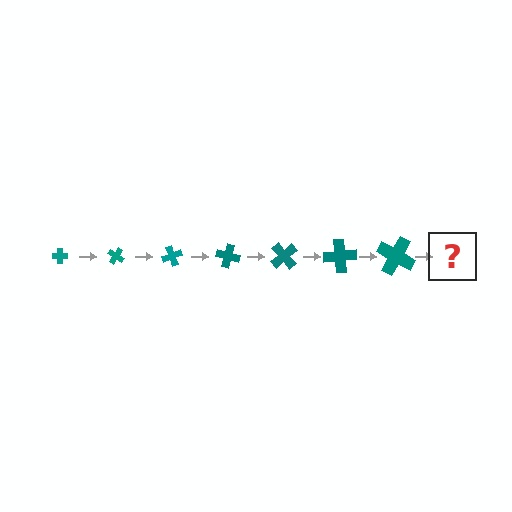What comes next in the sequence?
The next element should be a cross, larger than the previous one and rotated 245 degrees from the start.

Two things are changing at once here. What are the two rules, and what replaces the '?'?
The two rules are that the cross grows larger each step and it rotates 35 degrees each step. The '?' should be a cross, larger than the previous one and rotated 245 degrees from the start.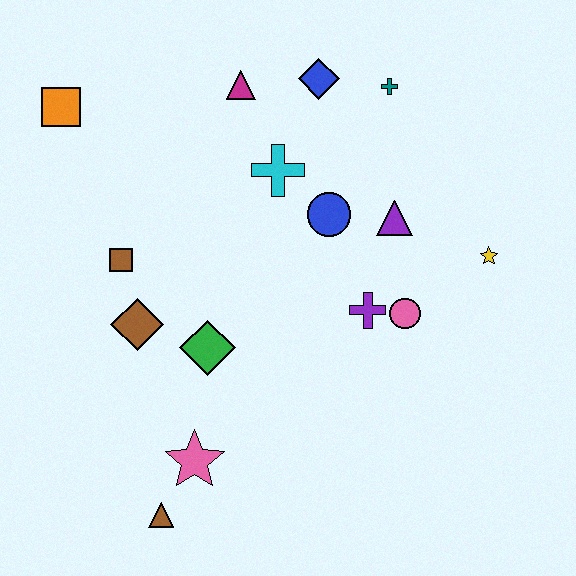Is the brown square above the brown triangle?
Yes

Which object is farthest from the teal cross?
The brown triangle is farthest from the teal cross.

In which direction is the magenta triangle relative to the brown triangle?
The magenta triangle is above the brown triangle.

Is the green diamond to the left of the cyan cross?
Yes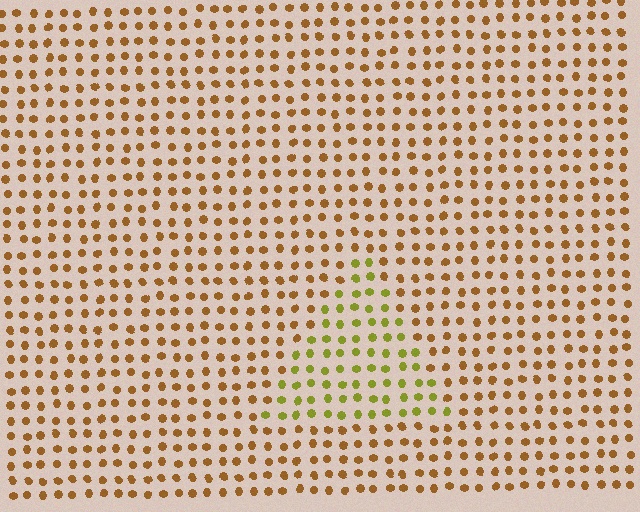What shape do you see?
I see a triangle.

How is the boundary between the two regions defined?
The boundary is defined purely by a slight shift in hue (about 40 degrees). Spacing, size, and orientation are identical on both sides.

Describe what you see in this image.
The image is filled with small brown elements in a uniform arrangement. A triangle-shaped region is visible where the elements are tinted to a slightly different hue, forming a subtle color boundary.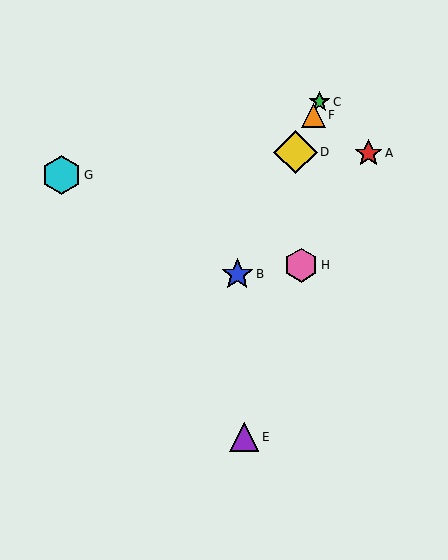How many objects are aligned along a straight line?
4 objects (B, C, D, F) are aligned along a straight line.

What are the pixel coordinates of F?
Object F is at (313, 115).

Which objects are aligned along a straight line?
Objects B, C, D, F are aligned along a straight line.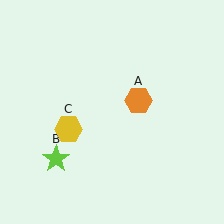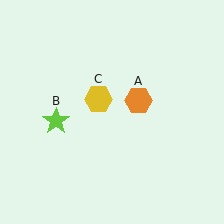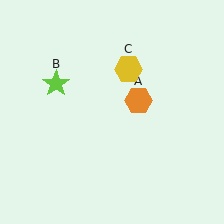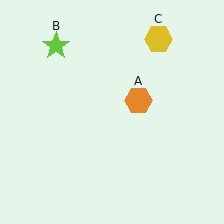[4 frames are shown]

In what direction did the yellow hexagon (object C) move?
The yellow hexagon (object C) moved up and to the right.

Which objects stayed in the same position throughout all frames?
Orange hexagon (object A) remained stationary.